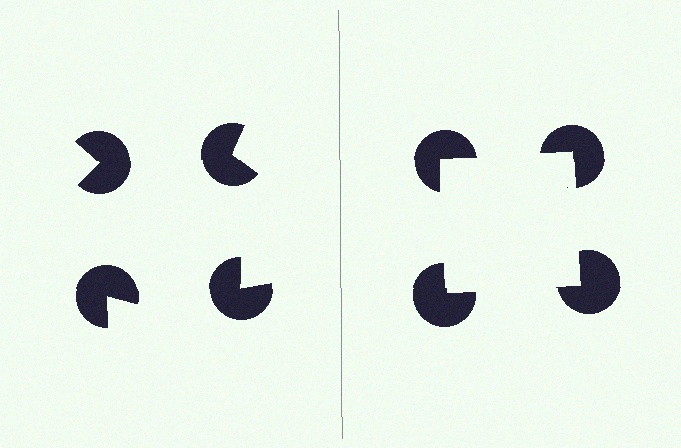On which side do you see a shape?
An illusory square appears on the right side. On the left side the wedge cuts are rotated, so no coherent shape forms.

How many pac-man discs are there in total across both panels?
8 — 4 on each side.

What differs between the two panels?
The pac-man discs are positioned identically on both sides; only the wedge orientations differ. On the right they align to a square; on the left they are misaligned.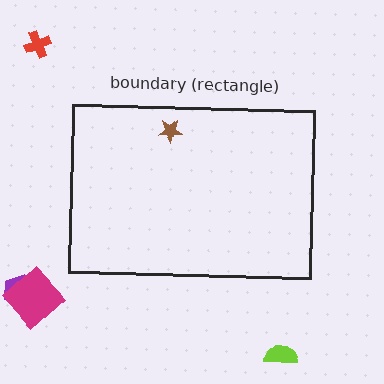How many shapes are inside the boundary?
1 inside, 4 outside.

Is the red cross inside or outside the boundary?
Outside.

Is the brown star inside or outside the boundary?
Inside.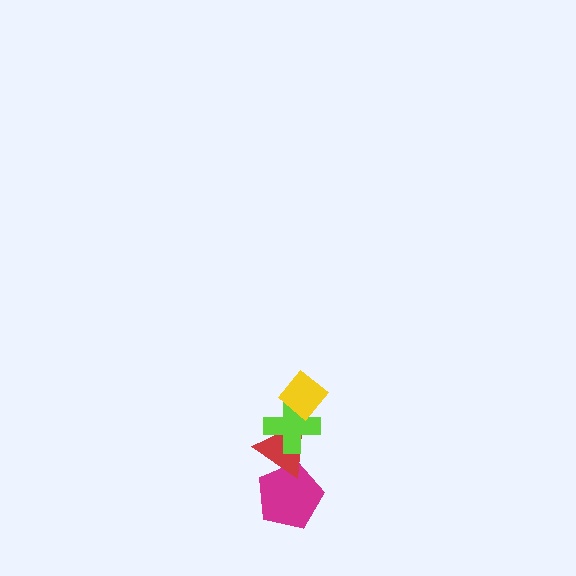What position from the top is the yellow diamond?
The yellow diamond is 1st from the top.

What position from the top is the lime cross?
The lime cross is 2nd from the top.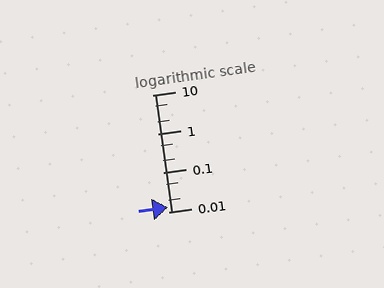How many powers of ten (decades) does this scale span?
The scale spans 3 decades, from 0.01 to 10.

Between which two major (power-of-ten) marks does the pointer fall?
The pointer is between 0.01 and 0.1.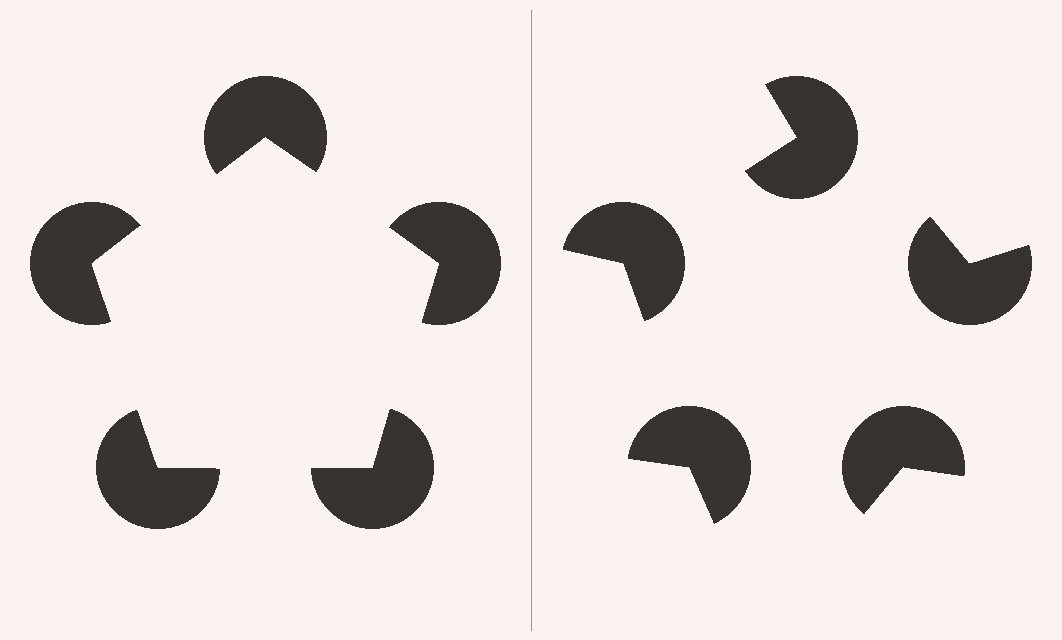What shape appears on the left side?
An illusory pentagon.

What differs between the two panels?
The pac-man discs are positioned identically on both sides; only the wedge orientations differ. On the left they align to a pentagon; on the right they are misaligned.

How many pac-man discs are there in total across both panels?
10 — 5 on each side.